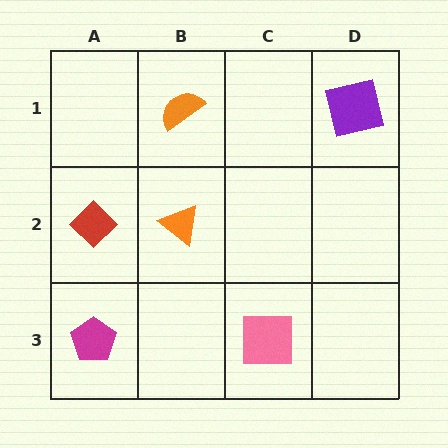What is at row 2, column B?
An orange triangle.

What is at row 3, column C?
A pink square.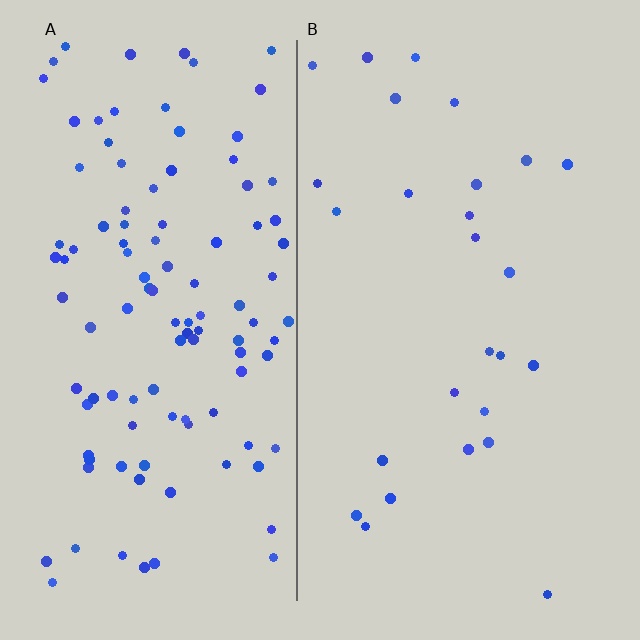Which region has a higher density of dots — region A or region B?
A (the left).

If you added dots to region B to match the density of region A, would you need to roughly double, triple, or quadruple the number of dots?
Approximately quadruple.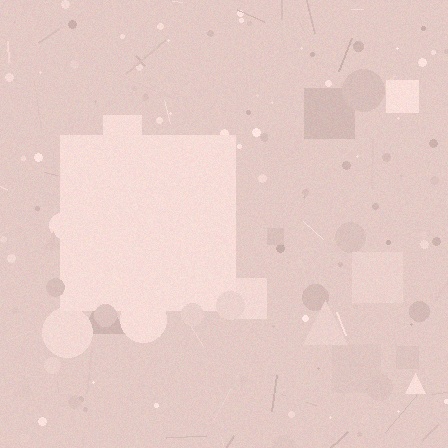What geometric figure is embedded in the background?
A square is embedded in the background.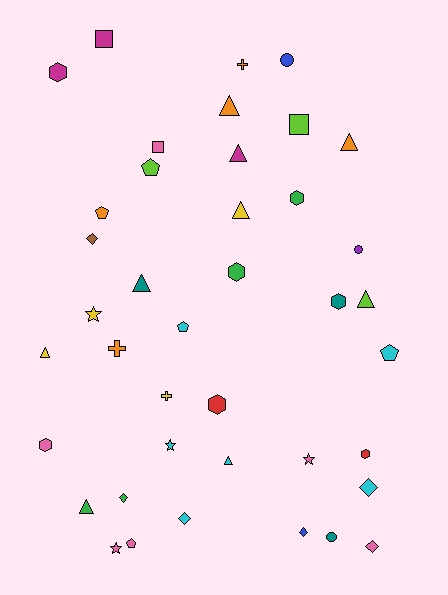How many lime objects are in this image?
There are 3 lime objects.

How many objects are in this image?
There are 40 objects.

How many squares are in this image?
There are 3 squares.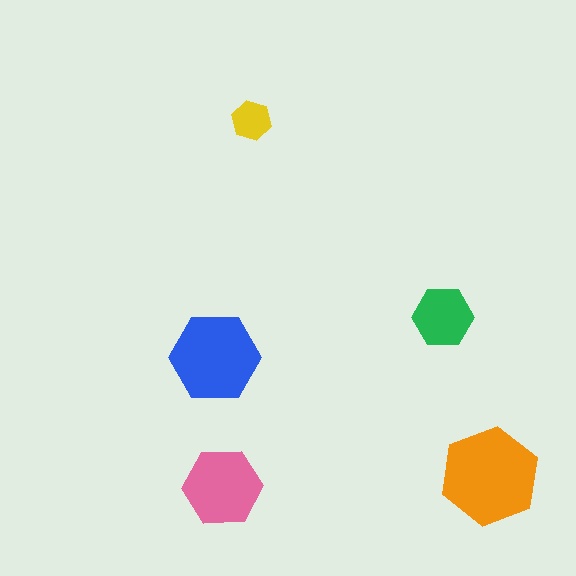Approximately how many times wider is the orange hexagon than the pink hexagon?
About 1.5 times wider.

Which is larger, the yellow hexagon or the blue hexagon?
The blue one.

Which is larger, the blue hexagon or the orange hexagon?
The orange one.